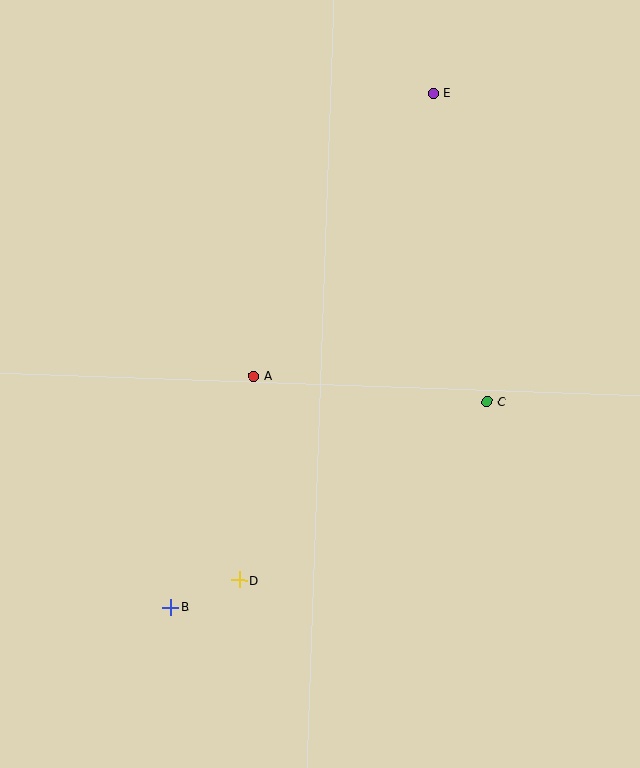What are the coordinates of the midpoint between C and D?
The midpoint between C and D is at (363, 491).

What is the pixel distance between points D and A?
The distance between D and A is 204 pixels.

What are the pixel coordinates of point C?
Point C is at (487, 402).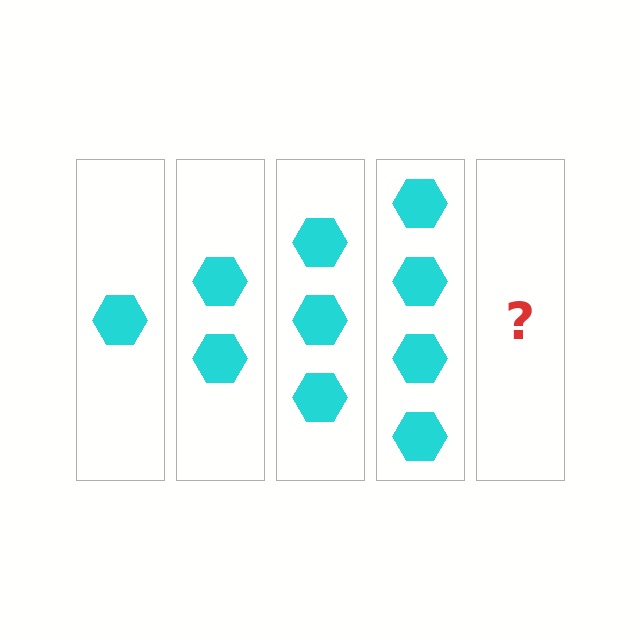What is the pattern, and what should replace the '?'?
The pattern is that each step adds one more hexagon. The '?' should be 5 hexagons.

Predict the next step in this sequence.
The next step is 5 hexagons.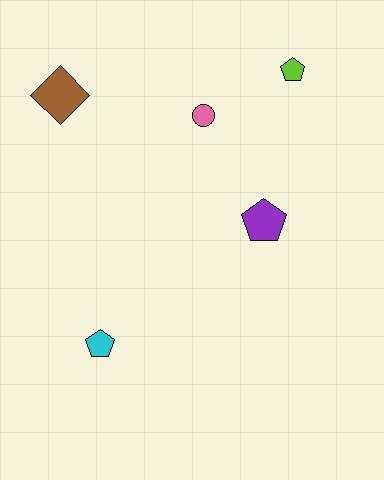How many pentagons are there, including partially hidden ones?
There are 3 pentagons.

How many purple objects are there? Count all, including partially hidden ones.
There is 1 purple object.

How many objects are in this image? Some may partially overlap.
There are 5 objects.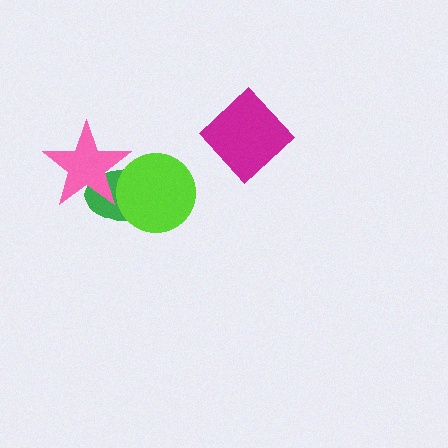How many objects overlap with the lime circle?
2 objects overlap with the lime circle.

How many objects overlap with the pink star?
2 objects overlap with the pink star.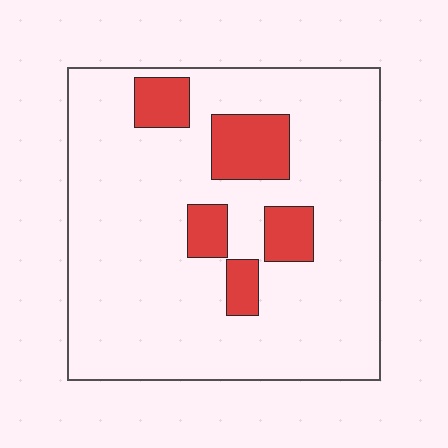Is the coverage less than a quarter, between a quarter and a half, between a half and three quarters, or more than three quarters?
Less than a quarter.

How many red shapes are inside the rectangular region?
5.